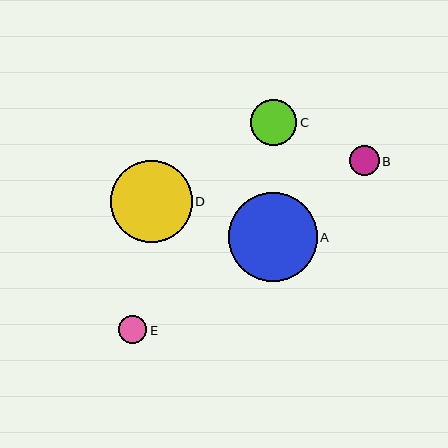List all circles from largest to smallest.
From largest to smallest: A, D, C, B, E.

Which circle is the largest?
Circle A is the largest with a size of approximately 89 pixels.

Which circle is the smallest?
Circle E is the smallest with a size of approximately 28 pixels.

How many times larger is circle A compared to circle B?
Circle A is approximately 3.0 times the size of circle B.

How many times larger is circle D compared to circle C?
Circle D is approximately 1.8 times the size of circle C.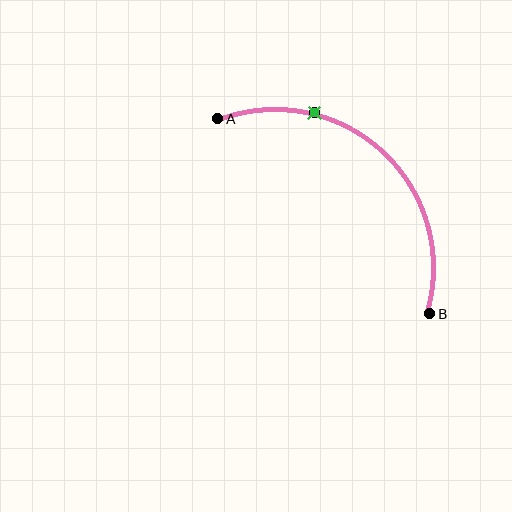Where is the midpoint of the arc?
The arc midpoint is the point on the curve farthest from the straight line joining A and B. It sits above and to the right of that line.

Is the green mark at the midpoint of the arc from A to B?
No. The green mark lies on the arc but is closer to endpoint A. The arc midpoint would be at the point on the curve equidistant along the arc from both A and B.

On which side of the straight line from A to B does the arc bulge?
The arc bulges above and to the right of the straight line connecting A and B.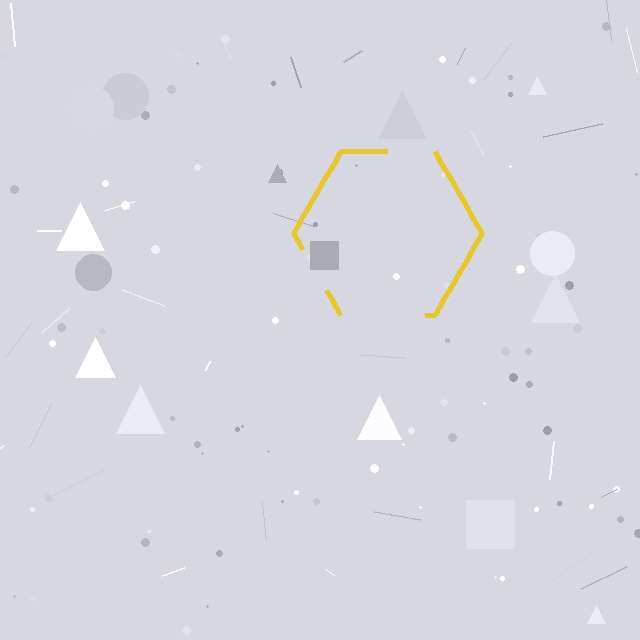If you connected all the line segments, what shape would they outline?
They would outline a hexagon.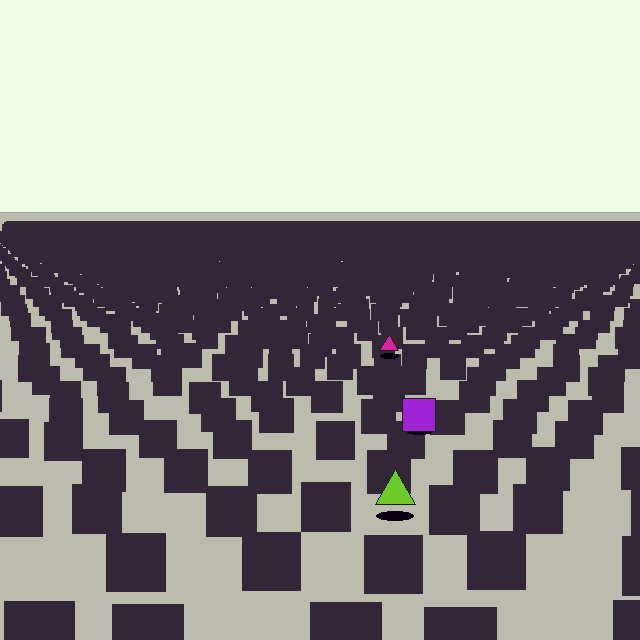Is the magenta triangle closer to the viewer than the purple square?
No. The purple square is closer — you can tell from the texture gradient: the ground texture is coarser near it.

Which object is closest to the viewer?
The lime triangle is closest. The texture marks near it are larger and more spread out.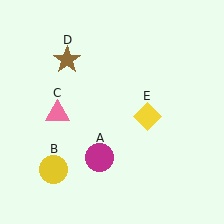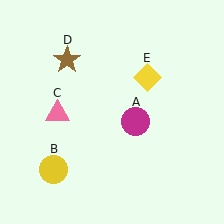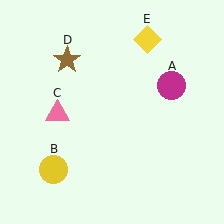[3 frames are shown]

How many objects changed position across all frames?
2 objects changed position: magenta circle (object A), yellow diamond (object E).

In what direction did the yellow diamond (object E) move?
The yellow diamond (object E) moved up.